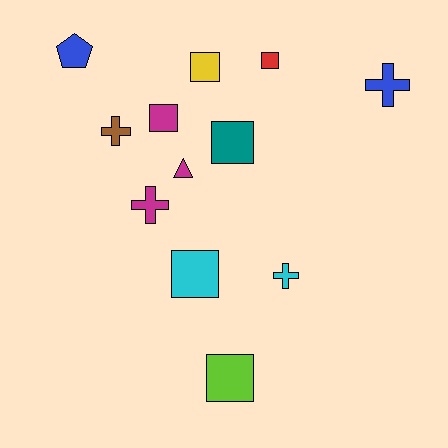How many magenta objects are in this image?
There are 3 magenta objects.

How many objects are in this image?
There are 12 objects.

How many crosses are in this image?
There are 4 crosses.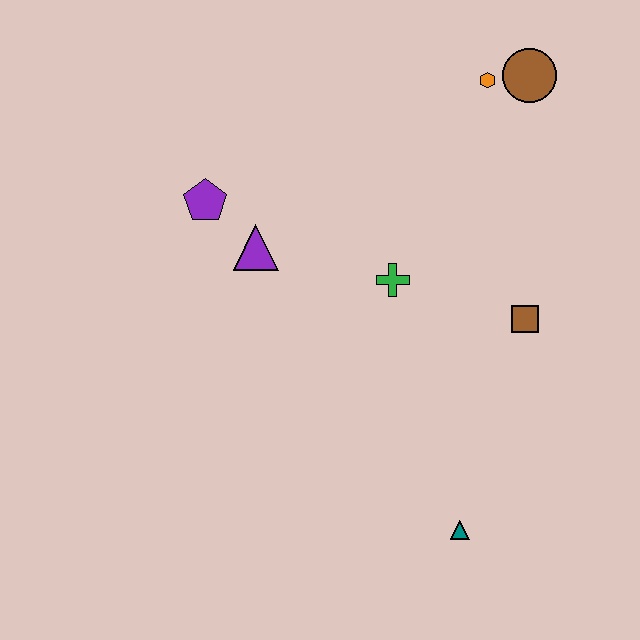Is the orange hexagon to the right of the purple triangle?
Yes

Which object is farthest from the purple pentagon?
The teal triangle is farthest from the purple pentagon.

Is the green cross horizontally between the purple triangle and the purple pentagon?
No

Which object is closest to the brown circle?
The orange hexagon is closest to the brown circle.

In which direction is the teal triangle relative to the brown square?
The teal triangle is below the brown square.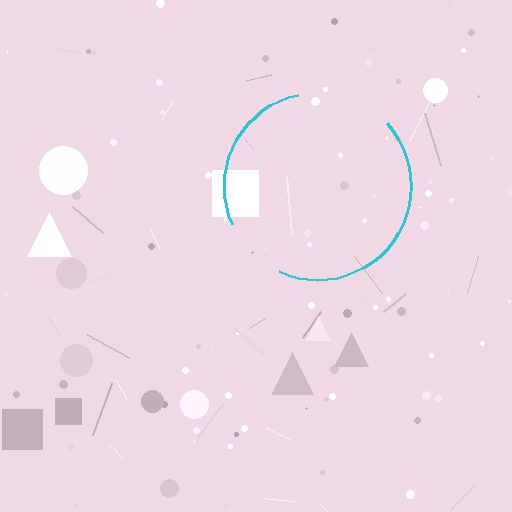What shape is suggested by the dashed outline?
The dashed outline suggests a circle.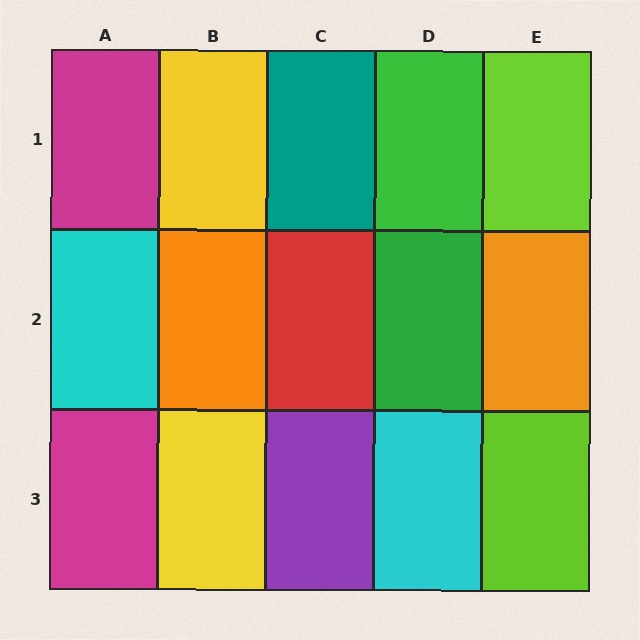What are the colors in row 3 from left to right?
Magenta, yellow, purple, cyan, lime.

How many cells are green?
2 cells are green.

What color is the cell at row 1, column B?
Yellow.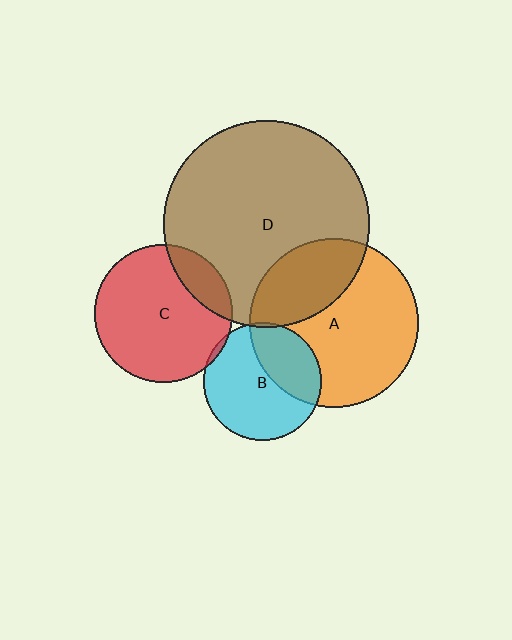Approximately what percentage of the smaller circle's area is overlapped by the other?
Approximately 30%.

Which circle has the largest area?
Circle D (brown).